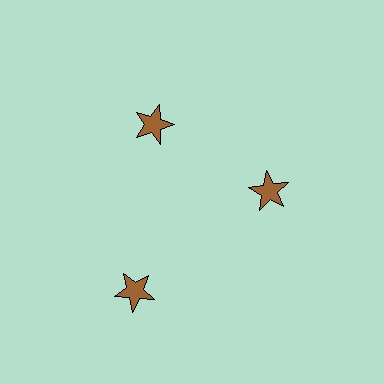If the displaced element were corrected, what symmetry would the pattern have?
It would have 3-fold rotational symmetry — the pattern would map onto itself every 120 degrees.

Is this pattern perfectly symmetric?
No. The 3 brown stars are arranged in a ring, but one element near the 7 o'clock position is pushed outward from the center, breaking the 3-fold rotational symmetry.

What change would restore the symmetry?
The symmetry would be restored by moving it inward, back onto the ring so that all 3 stars sit at equal angles and equal distance from the center.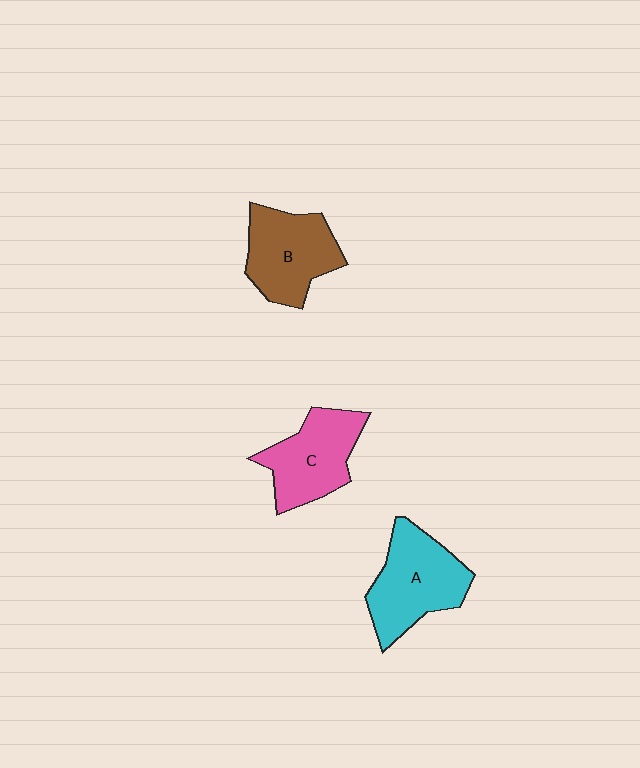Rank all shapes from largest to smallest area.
From largest to smallest: A (cyan), B (brown), C (pink).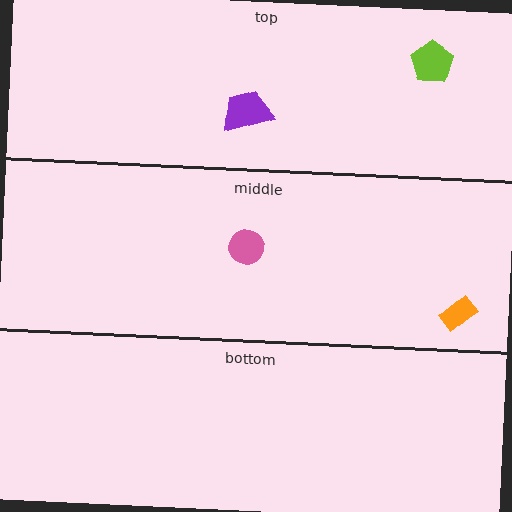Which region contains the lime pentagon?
The top region.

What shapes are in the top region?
The lime pentagon, the purple trapezoid.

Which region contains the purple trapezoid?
The top region.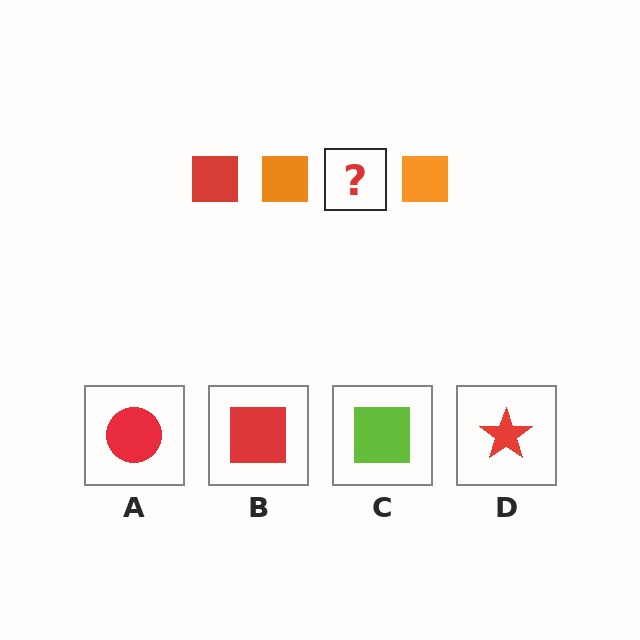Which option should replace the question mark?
Option B.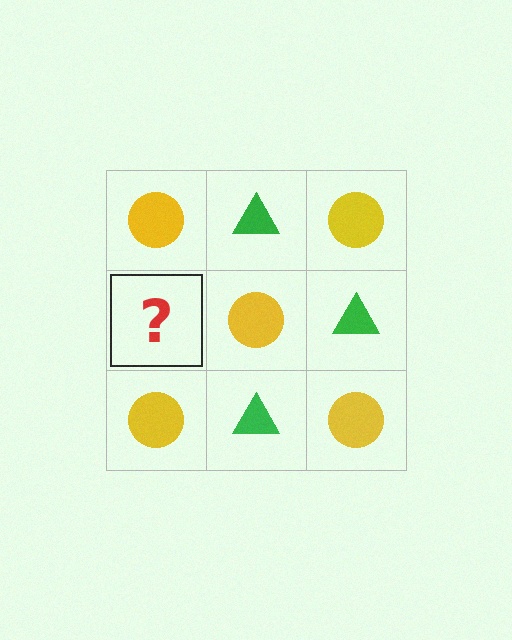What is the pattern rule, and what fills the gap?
The rule is that it alternates yellow circle and green triangle in a checkerboard pattern. The gap should be filled with a green triangle.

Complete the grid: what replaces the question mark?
The question mark should be replaced with a green triangle.